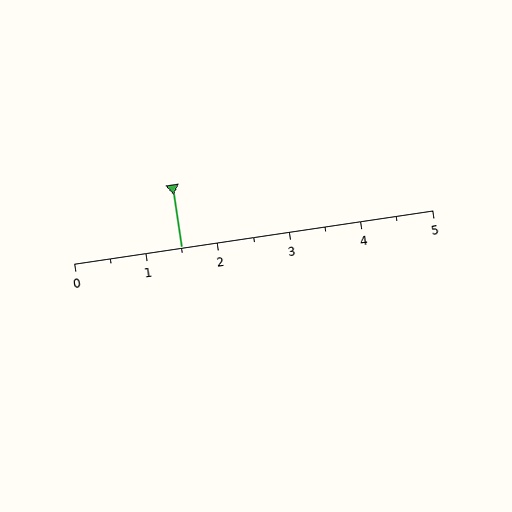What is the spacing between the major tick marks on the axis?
The major ticks are spaced 1 apart.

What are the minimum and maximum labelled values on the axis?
The axis runs from 0 to 5.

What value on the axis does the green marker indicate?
The marker indicates approximately 1.5.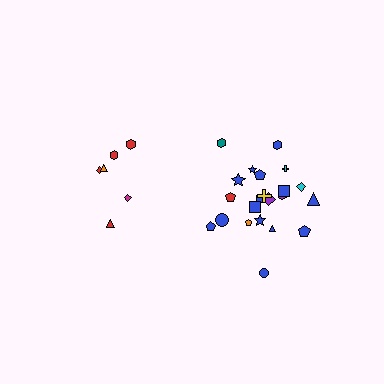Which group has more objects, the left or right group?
The right group.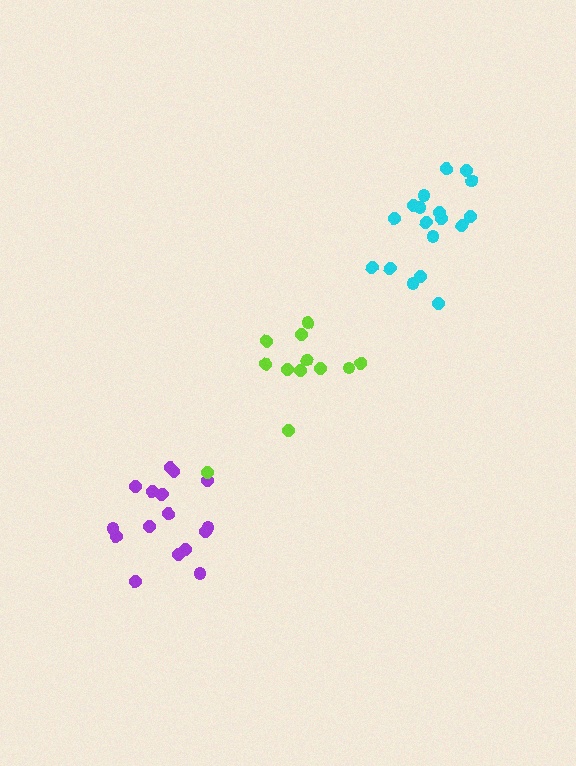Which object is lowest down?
The purple cluster is bottommost.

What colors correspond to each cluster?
The clusters are colored: cyan, purple, lime.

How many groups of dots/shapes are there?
There are 3 groups.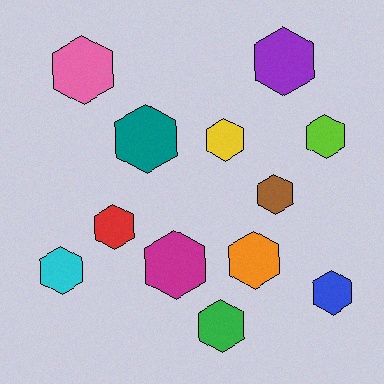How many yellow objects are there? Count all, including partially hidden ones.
There is 1 yellow object.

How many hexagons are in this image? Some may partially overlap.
There are 12 hexagons.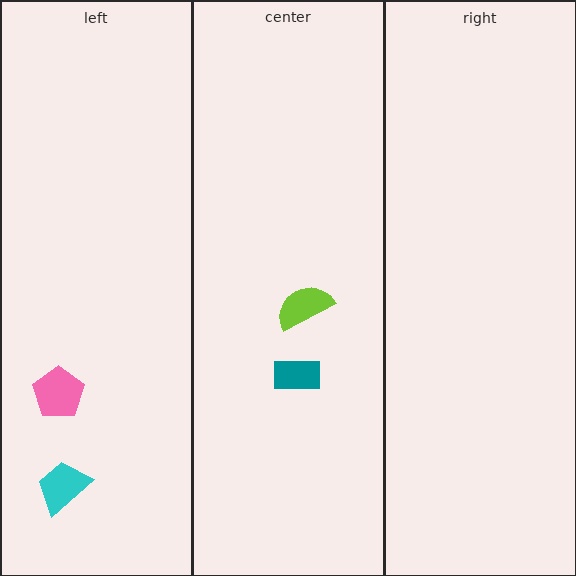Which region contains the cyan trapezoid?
The left region.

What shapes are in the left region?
The cyan trapezoid, the pink pentagon.